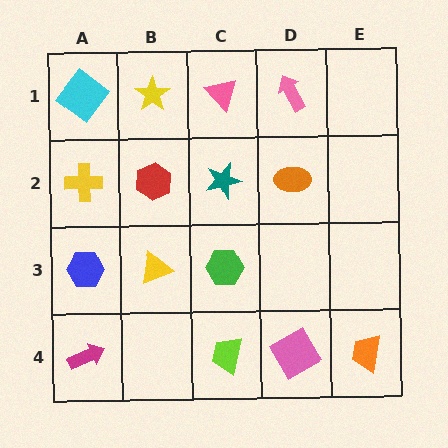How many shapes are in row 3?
3 shapes.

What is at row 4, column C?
A lime trapezoid.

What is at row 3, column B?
A yellow triangle.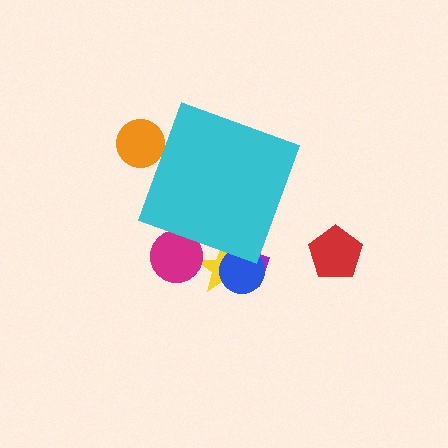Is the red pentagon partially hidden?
No, the red pentagon is fully visible.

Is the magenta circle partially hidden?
Yes, the magenta circle is partially hidden behind the cyan diamond.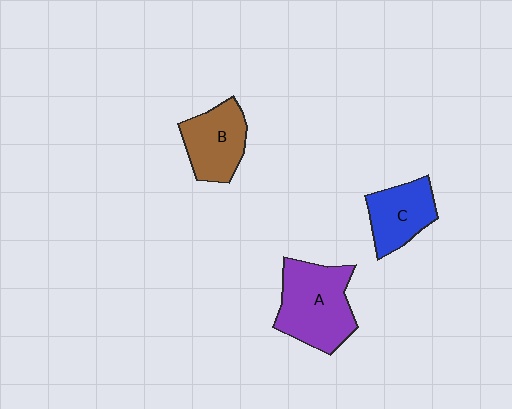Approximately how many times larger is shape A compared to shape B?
Approximately 1.4 times.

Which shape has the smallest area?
Shape C (blue).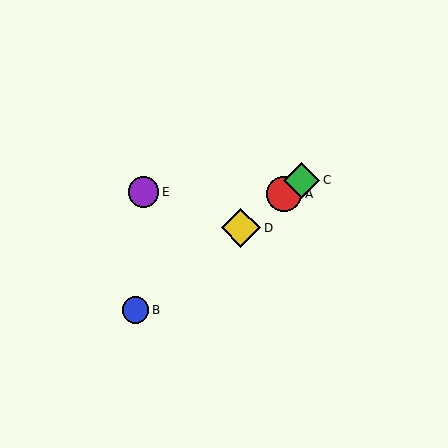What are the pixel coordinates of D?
Object D is at (241, 228).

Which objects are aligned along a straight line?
Objects A, B, C, D are aligned along a straight line.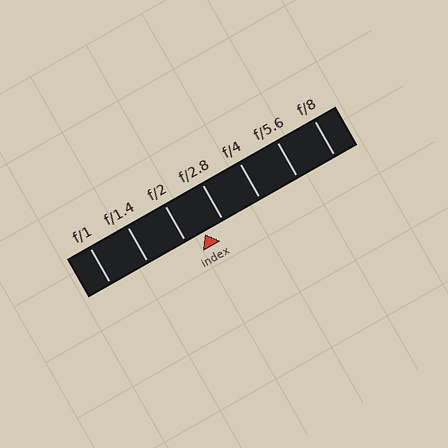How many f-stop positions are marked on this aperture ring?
There are 7 f-stop positions marked.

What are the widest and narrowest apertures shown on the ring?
The widest aperture shown is f/1 and the narrowest is f/8.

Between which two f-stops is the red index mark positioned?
The index mark is between f/2 and f/2.8.